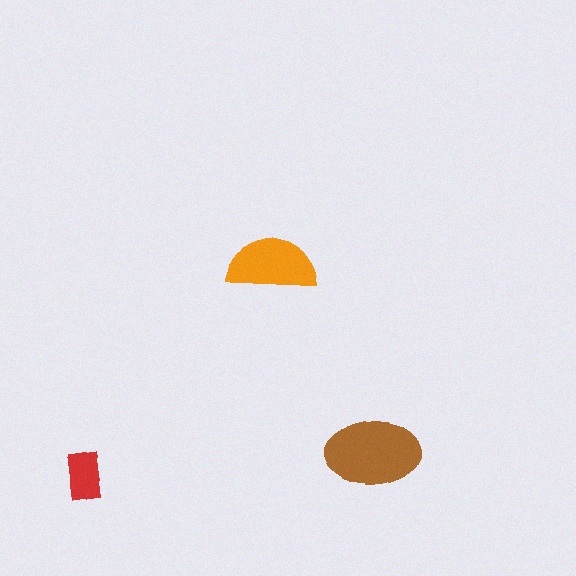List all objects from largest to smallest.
The brown ellipse, the orange semicircle, the red rectangle.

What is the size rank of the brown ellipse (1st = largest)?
1st.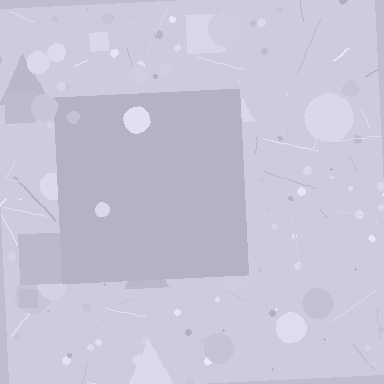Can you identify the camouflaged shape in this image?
The camouflaged shape is a square.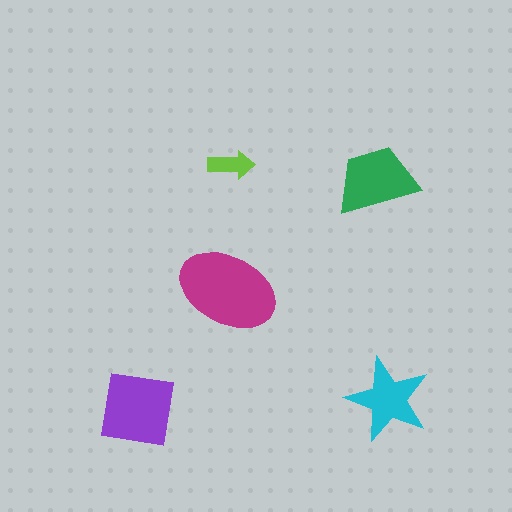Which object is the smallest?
The lime arrow.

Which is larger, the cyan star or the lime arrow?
The cyan star.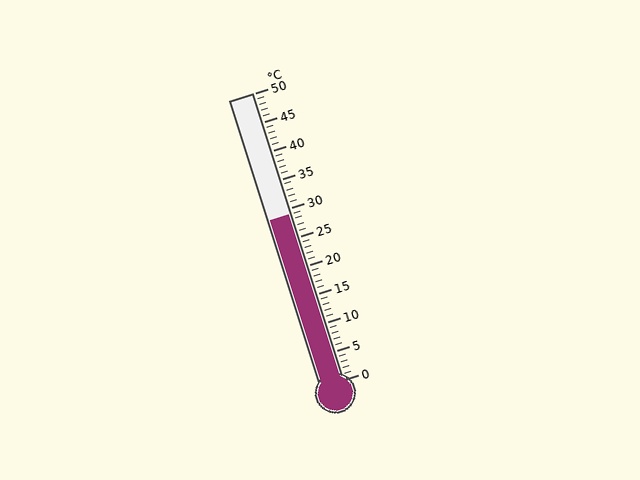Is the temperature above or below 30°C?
The temperature is below 30°C.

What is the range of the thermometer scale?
The thermometer scale ranges from 0°C to 50°C.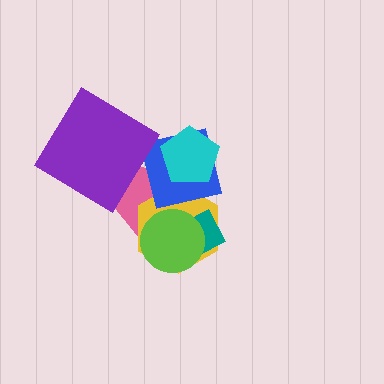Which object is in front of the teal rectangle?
The lime circle is in front of the teal rectangle.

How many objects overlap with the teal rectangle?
3 objects overlap with the teal rectangle.